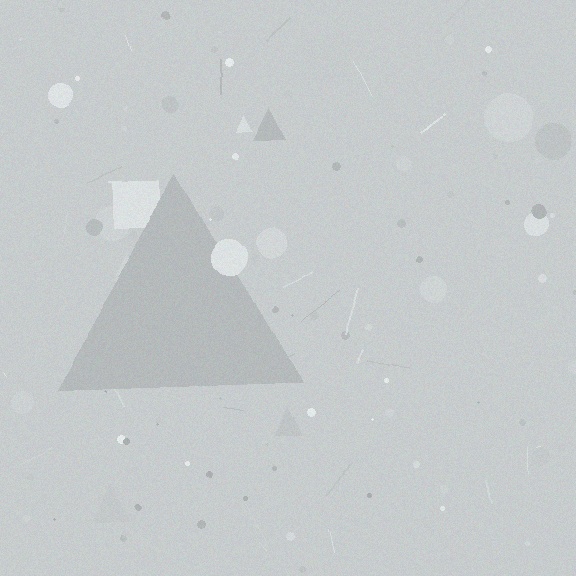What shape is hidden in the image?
A triangle is hidden in the image.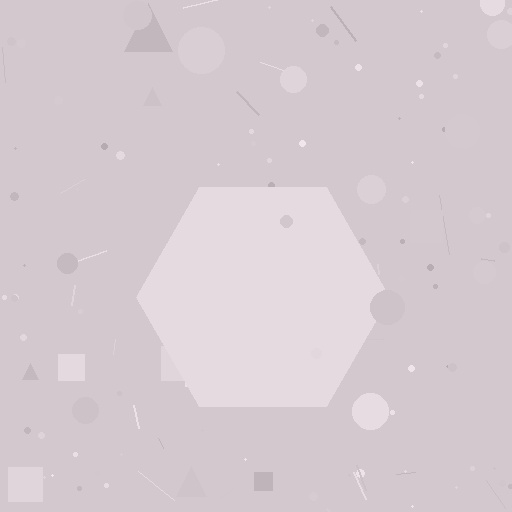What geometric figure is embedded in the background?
A hexagon is embedded in the background.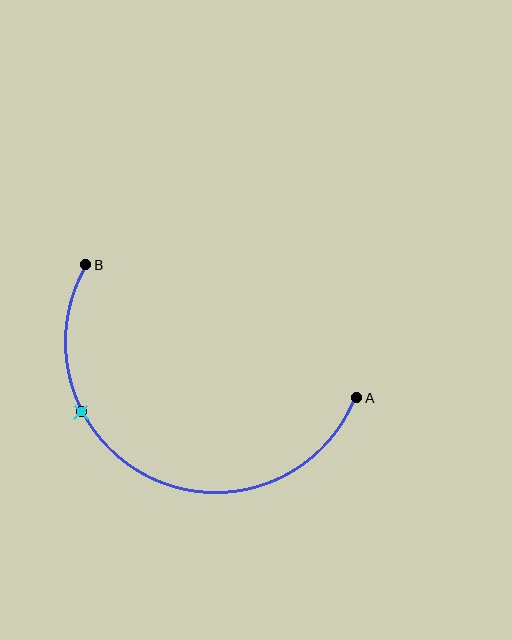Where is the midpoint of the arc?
The arc midpoint is the point on the curve farthest from the straight line joining A and B. It sits below that line.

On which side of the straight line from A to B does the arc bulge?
The arc bulges below the straight line connecting A and B.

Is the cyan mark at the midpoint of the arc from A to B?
No. The cyan mark lies on the arc but is closer to endpoint B. The arc midpoint would be at the point on the curve equidistant along the arc from both A and B.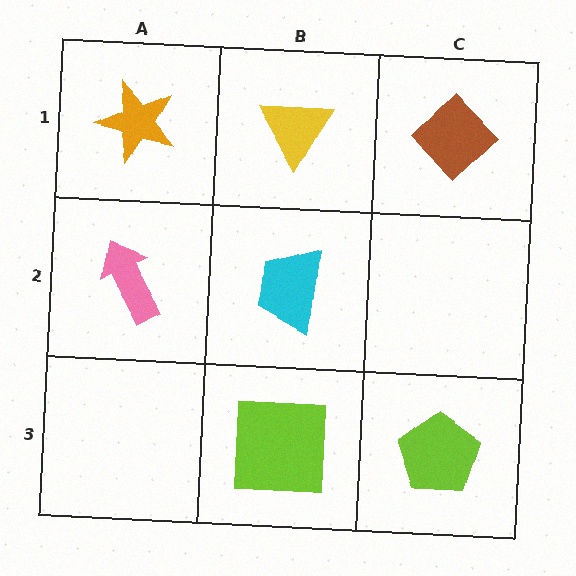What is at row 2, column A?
A pink arrow.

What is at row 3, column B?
A lime square.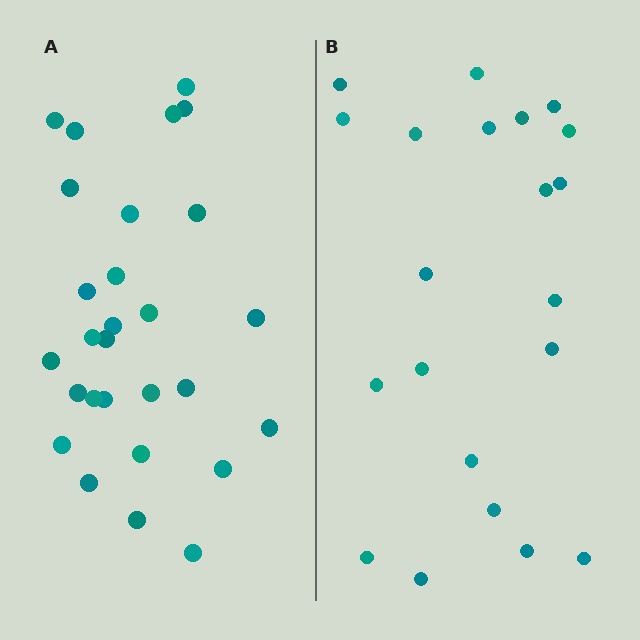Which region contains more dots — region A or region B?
Region A (the left region) has more dots.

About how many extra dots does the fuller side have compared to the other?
Region A has roughly 8 or so more dots than region B.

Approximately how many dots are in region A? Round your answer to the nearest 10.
About 30 dots. (The exact count is 28, which rounds to 30.)